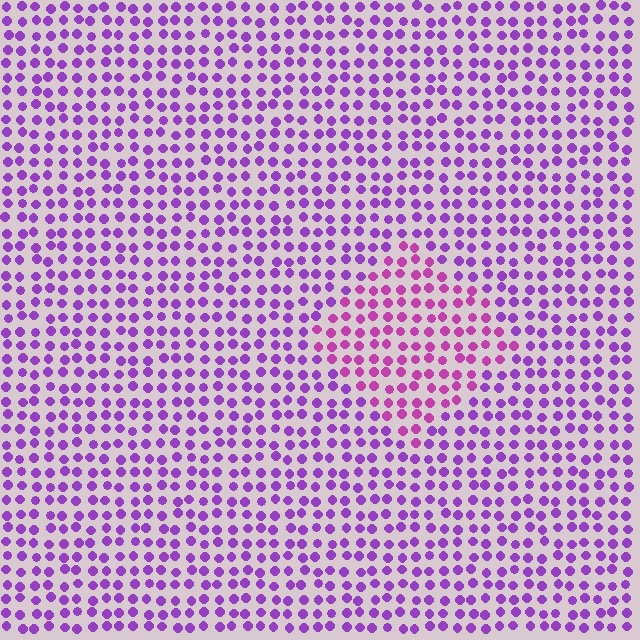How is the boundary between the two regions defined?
The boundary is defined purely by a slight shift in hue (about 30 degrees). Spacing, size, and orientation are identical on both sides.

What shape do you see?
I see a diamond.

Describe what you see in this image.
The image is filled with small purple elements in a uniform arrangement. A diamond-shaped region is visible where the elements are tinted to a slightly different hue, forming a subtle color boundary.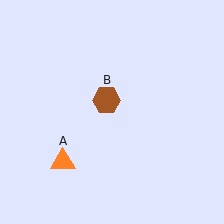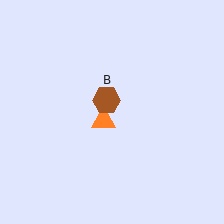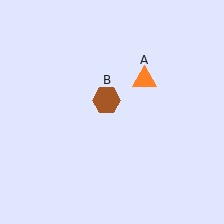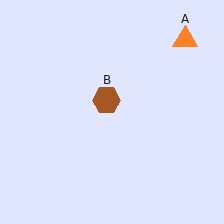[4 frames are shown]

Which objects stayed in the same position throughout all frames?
Brown hexagon (object B) remained stationary.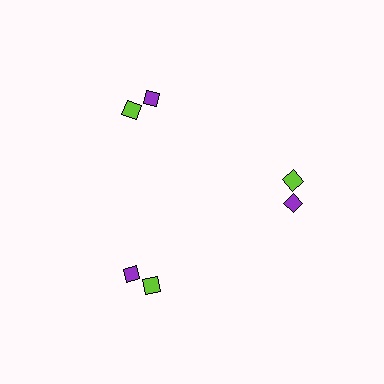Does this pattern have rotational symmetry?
Yes, this pattern has 3-fold rotational symmetry. It looks the same after rotating 120 degrees around the center.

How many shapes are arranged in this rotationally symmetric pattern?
There are 6 shapes, arranged in 3 groups of 2.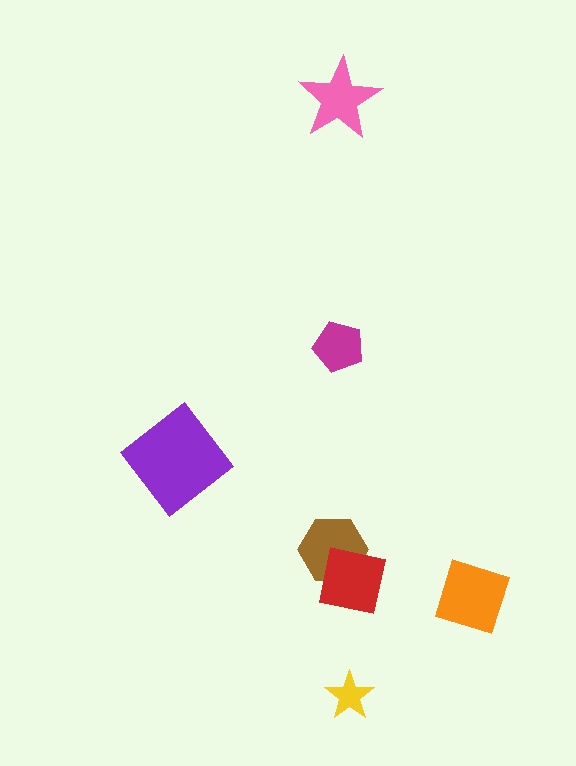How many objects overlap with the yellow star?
0 objects overlap with the yellow star.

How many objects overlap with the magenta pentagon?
0 objects overlap with the magenta pentagon.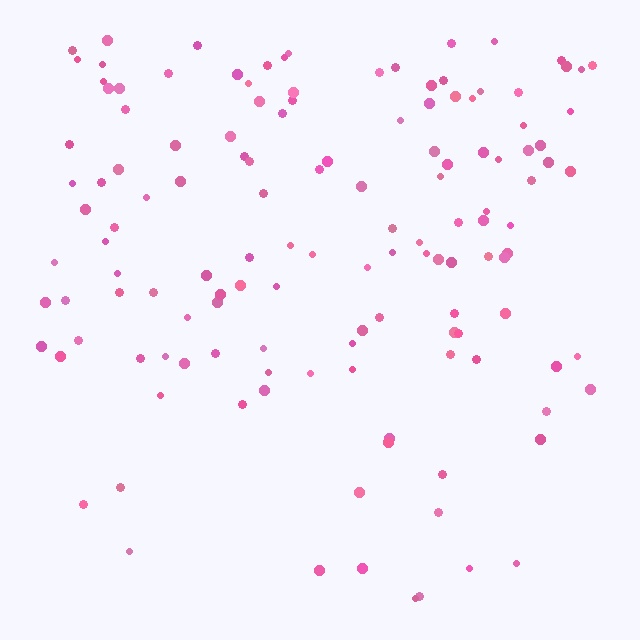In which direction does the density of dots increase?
From bottom to top, with the top side densest.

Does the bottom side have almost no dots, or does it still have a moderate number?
Still a moderate number, just noticeably fewer than the top.